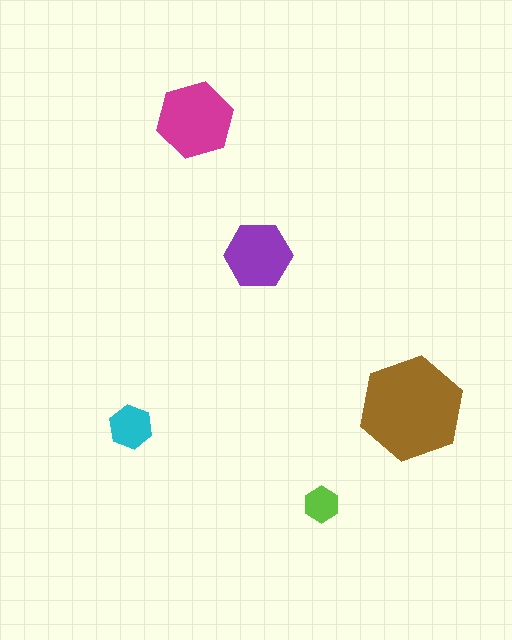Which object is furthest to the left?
The cyan hexagon is leftmost.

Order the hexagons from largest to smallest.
the brown one, the magenta one, the purple one, the cyan one, the lime one.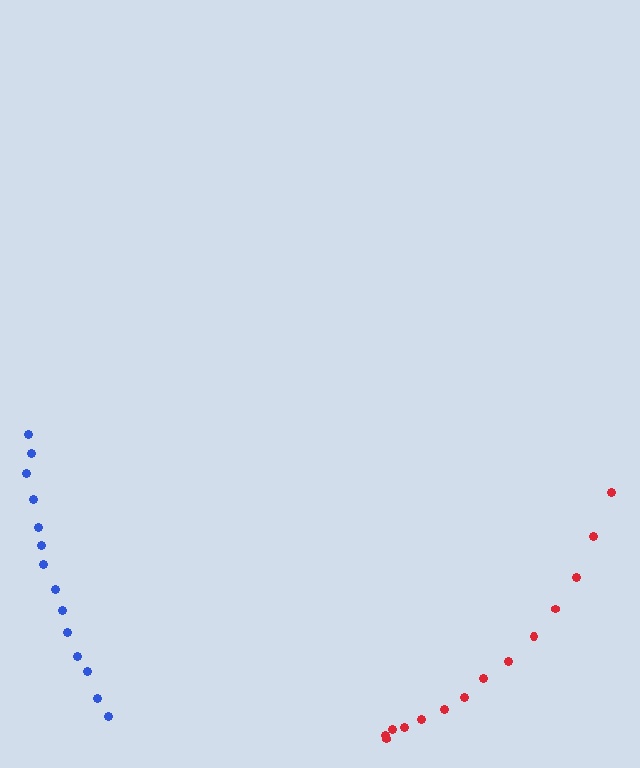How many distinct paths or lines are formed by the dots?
There are 2 distinct paths.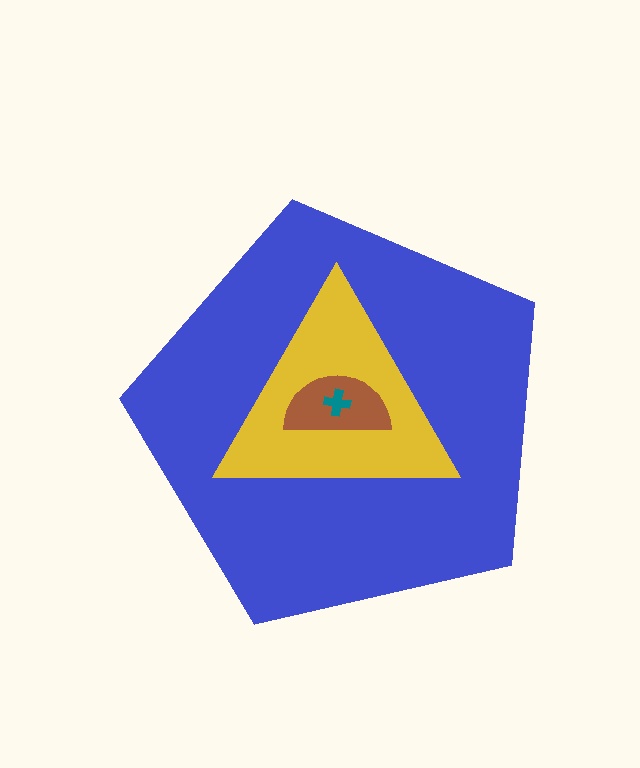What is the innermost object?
The teal cross.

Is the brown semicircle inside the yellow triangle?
Yes.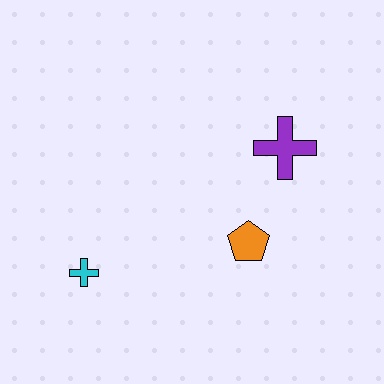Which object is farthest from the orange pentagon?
The cyan cross is farthest from the orange pentagon.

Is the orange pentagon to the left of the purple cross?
Yes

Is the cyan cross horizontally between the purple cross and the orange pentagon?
No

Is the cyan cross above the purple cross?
No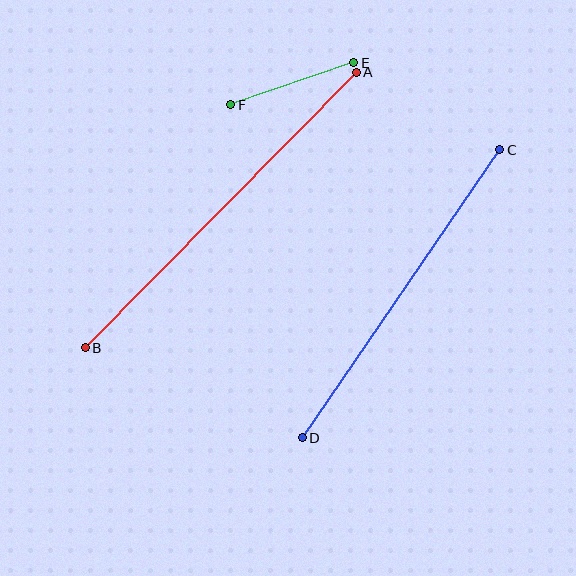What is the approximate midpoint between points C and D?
The midpoint is at approximately (401, 294) pixels.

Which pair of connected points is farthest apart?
Points A and B are farthest apart.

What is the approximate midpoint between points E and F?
The midpoint is at approximately (292, 84) pixels.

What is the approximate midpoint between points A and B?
The midpoint is at approximately (221, 210) pixels.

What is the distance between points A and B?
The distance is approximately 386 pixels.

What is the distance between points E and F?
The distance is approximately 130 pixels.